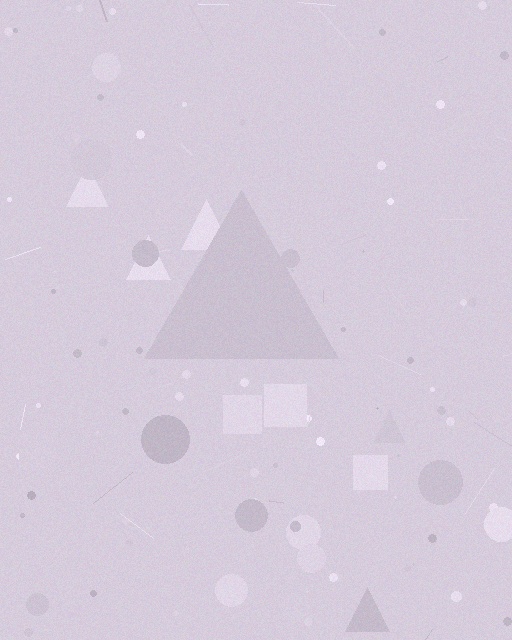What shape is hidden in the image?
A triangle is hidden in the image.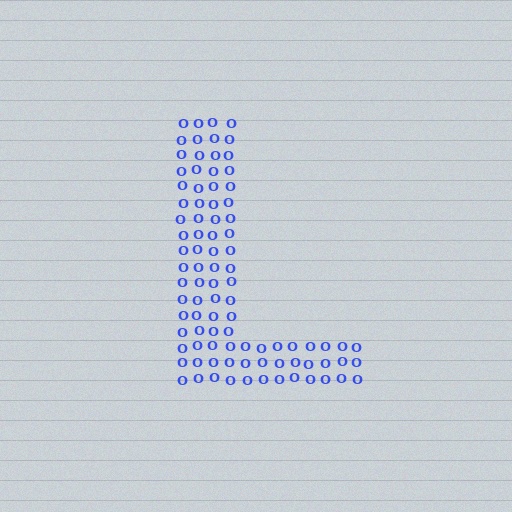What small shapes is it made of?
It is made of small letter O's.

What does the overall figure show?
The overall figure shows the letter L.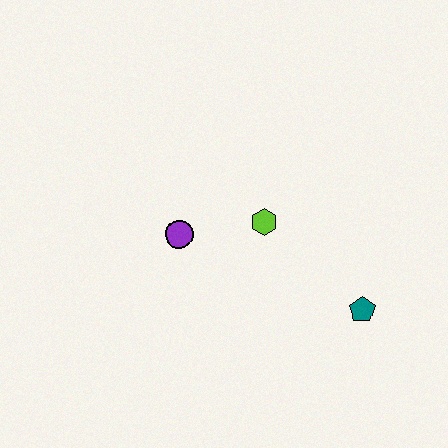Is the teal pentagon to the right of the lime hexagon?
Yes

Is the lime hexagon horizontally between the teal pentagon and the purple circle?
Yes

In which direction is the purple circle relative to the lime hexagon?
The purple circle is to the left of the lime hexagon.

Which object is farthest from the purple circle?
The teal pentagon is farthest from the purple circle.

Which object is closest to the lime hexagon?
The purple circle is closest to the lime hexagon.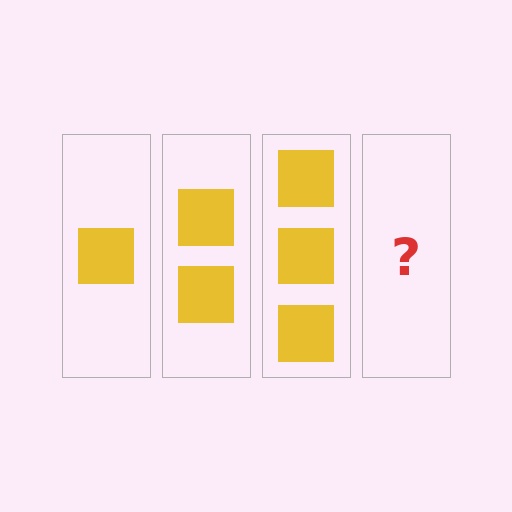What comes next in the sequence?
The next element should be 4 squares.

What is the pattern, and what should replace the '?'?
The pattern is that each step adds one more square. The '?' should be 4 squares.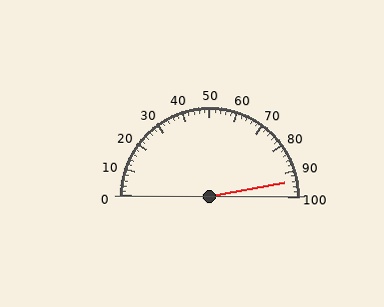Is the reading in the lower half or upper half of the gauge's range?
The reading is in the upper half of the range (0 to 100).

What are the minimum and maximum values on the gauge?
The gauge ranges from 0 to 100.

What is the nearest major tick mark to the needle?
The nearest major tick mark is 90.